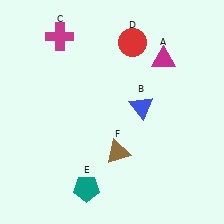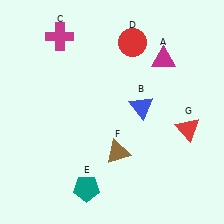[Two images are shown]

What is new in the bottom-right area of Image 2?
A red triangle (G) was added in the bottom-right area of Image 2.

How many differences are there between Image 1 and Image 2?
There is 1 difference between the two images.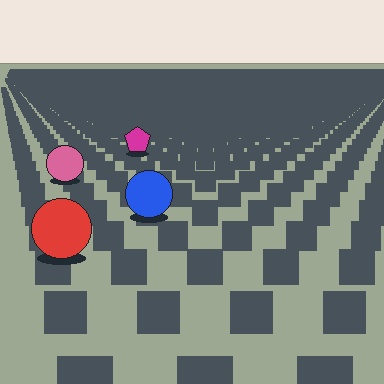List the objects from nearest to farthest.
From nearest to farthest: the red circle, the blue circle, the pink circle, the magenta pentagon.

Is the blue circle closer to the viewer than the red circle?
No. The red circle is closer — you can tell from the texture gradient: the ground texture is coarser near it.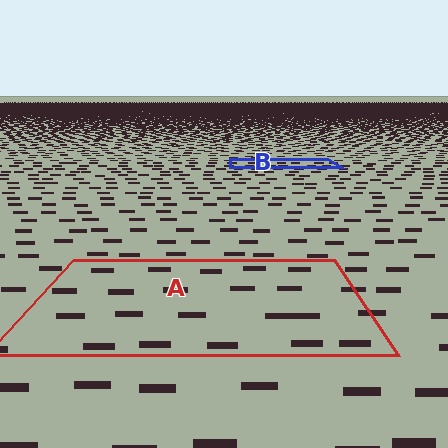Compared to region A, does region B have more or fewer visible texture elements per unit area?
Region B has more texture elements per unit area — they are packed more densely because it is farther away.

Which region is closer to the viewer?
Region A is closer. The texture elements there are larger and more spread out.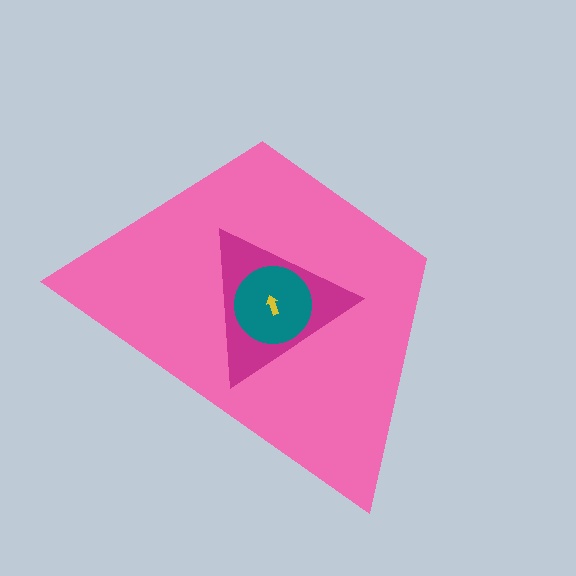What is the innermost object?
The yellow arrow.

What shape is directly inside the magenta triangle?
The teal circle.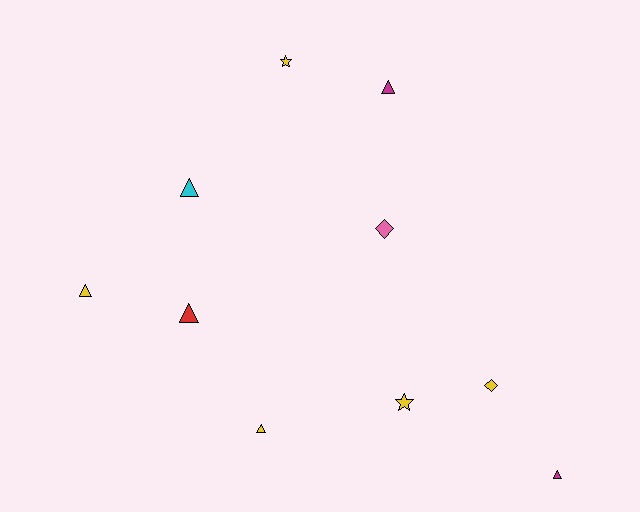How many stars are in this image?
There are 2 stars.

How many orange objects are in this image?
There are no orange objects.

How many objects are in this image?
There are 10 objects.